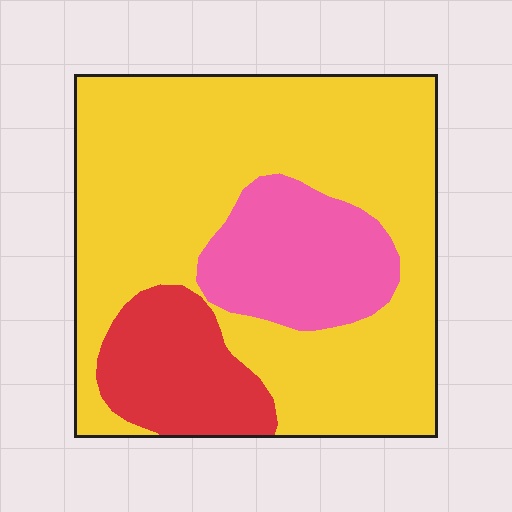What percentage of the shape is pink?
Pink covers 17% of the shape.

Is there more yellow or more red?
Yellow.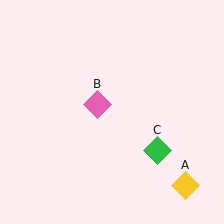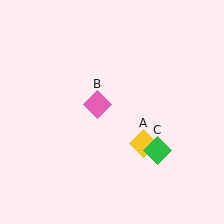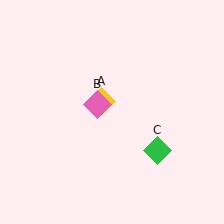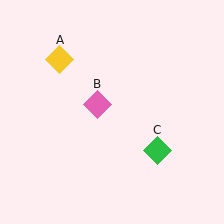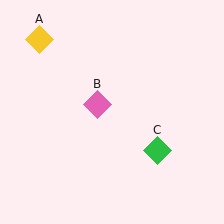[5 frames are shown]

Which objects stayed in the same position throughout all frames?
Pink diamond (object B) and green diamond (object C) remained stationary.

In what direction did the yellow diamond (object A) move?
The yellow diamond (object A) moved up and to the left.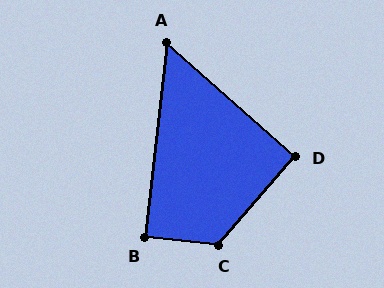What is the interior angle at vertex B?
Approximately 90 degrees (approximately right).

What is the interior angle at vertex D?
Approximately 90 degrees (approximately right).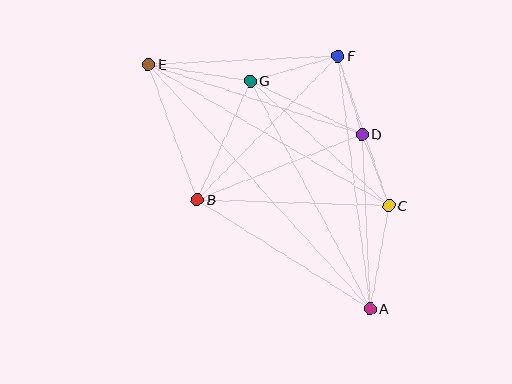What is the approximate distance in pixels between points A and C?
The distance between A and C is approximately 105 pixels.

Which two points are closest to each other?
Points C and D are closest to each other.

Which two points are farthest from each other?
Points A and E are farthest from each other.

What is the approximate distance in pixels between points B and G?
The distance between B and G is approximately 130 pixels.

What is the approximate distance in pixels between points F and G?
The distance between F and G is approximately 91 pixels.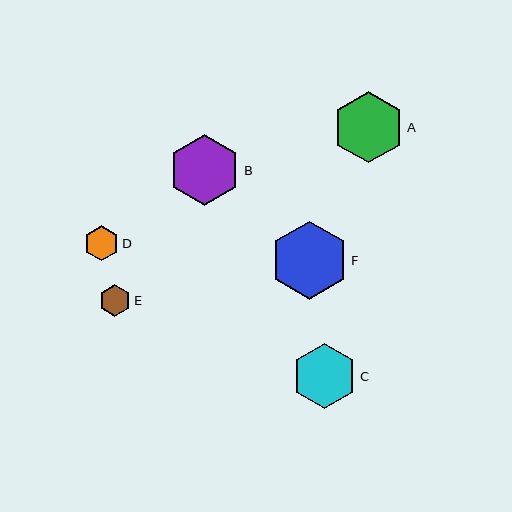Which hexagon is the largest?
Hexagon F is the largest with a size of approximately 78 pixels.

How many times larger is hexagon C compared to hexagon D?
Hexagon C is approximately 1.8 times the size of hexagon D.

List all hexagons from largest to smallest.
From largest to smallest: F, B, A, C, D, E.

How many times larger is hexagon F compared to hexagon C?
Hexagon F is approximately 1.2 times the size of hexagon C.